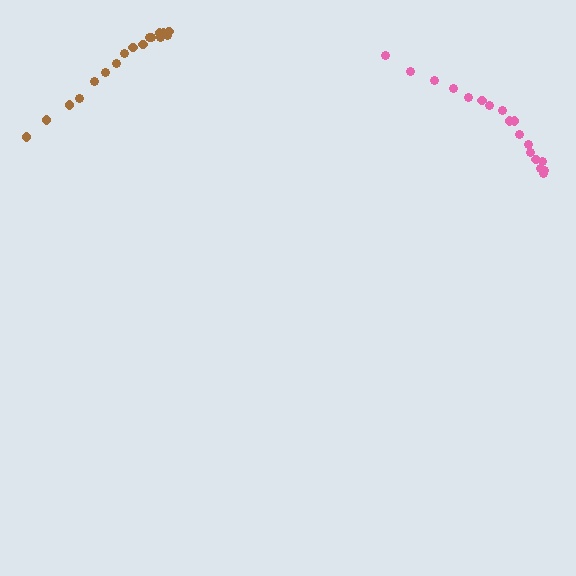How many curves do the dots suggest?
There are 2 distinct paths.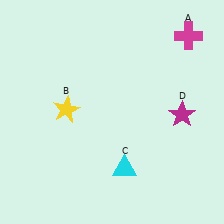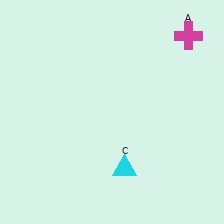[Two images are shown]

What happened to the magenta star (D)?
The magenta star (D) was removed in Image 2. It was in the bottom-right area of Image 1.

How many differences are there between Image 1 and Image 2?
There are 2 differences between the two images.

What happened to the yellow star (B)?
The yellow star (B) was removed in Image 2. It was in the top-left area of Image 1.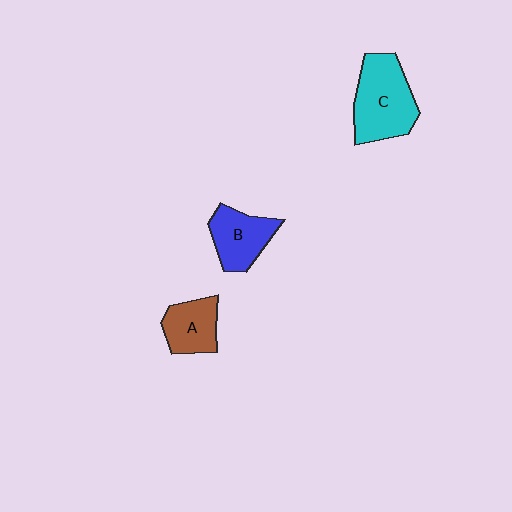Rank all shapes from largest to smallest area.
From largest to smallest: C (cyan), B (blue), A (brown).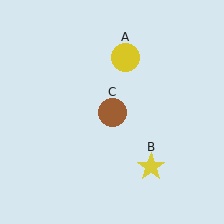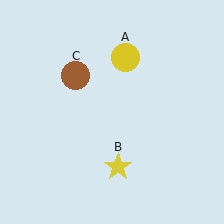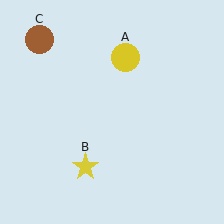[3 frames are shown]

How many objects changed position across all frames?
2 objects changed position: yellow star (object B), brown circle (object C).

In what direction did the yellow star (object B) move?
The yellow star (object B) moved left.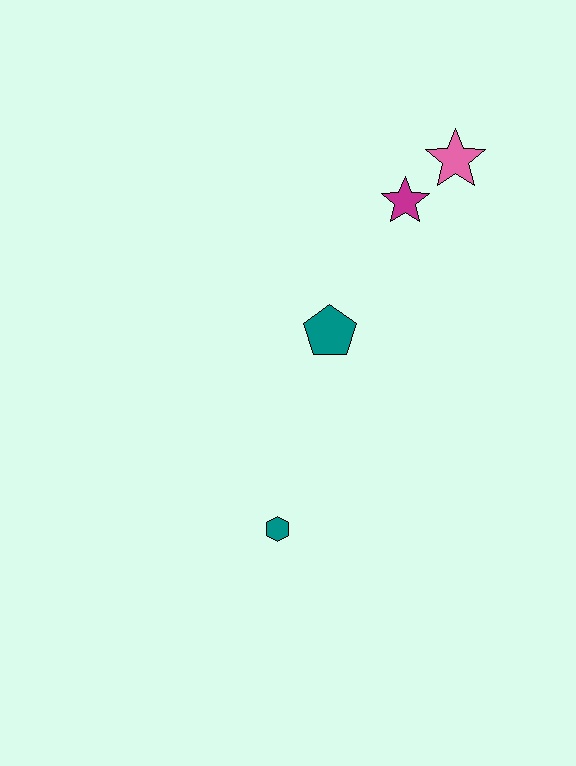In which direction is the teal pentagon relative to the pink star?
The teal pentagon is below the pink star.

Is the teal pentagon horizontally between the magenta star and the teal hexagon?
Yes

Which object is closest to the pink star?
The magenta star is closest to the pink star.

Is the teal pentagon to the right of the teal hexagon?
Yes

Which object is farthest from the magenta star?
The teal hexagon is farthest from the magenta star.